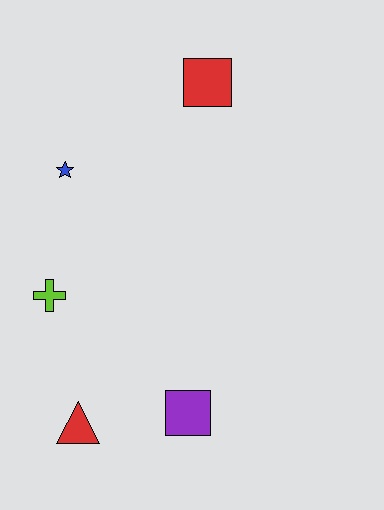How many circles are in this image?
There are no circles.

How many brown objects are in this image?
There are no brown objects.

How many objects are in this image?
There are 5 objects.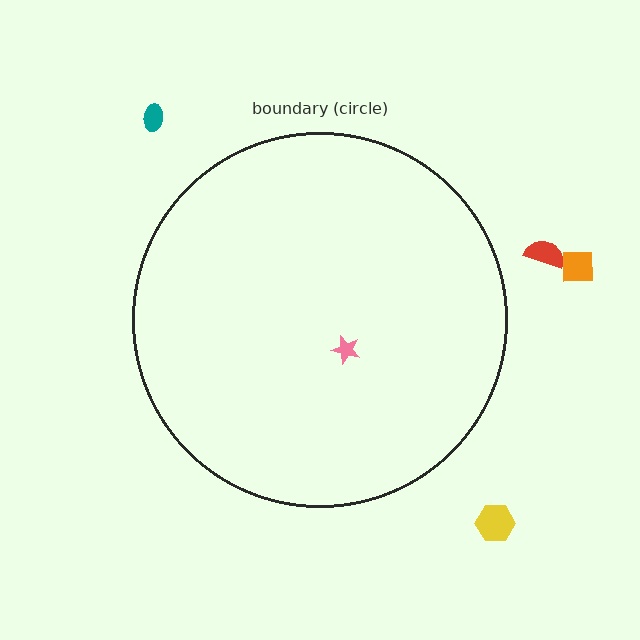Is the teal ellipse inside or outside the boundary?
Outside.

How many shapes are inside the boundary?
1 inside, 4 outside.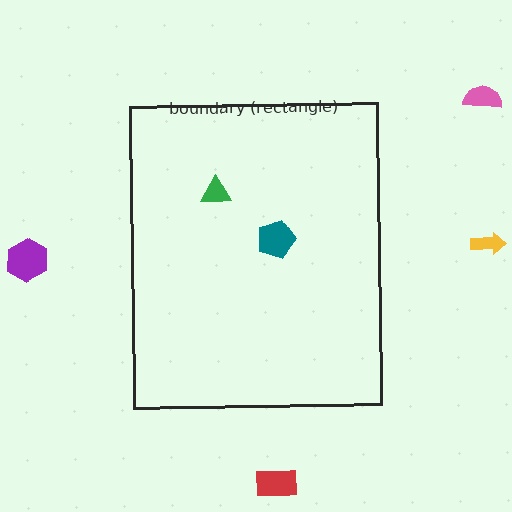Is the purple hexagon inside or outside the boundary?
Outside.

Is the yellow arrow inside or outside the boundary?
Outside.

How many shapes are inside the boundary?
2 inside, 4 outside.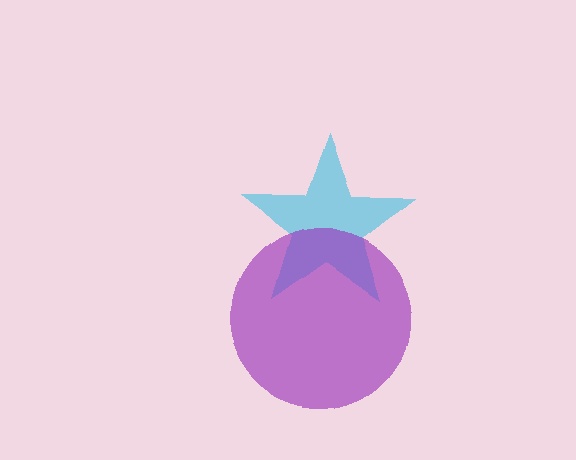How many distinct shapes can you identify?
There are 2 distinct shapes: a cyan star, a purple circle.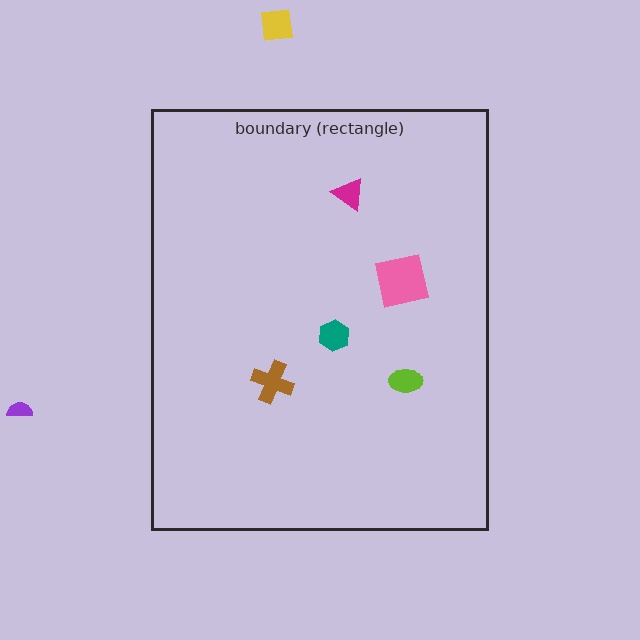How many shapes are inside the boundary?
5 inside, 2 outside.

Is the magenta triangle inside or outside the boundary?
Inside.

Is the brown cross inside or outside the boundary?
Inside.